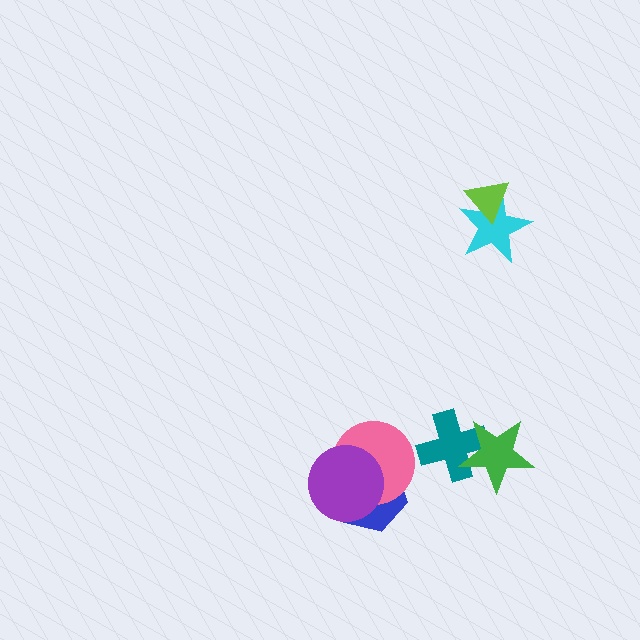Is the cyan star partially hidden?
Yes, it is partially covered by another shape.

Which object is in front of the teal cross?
The green star is in front of the teal cross.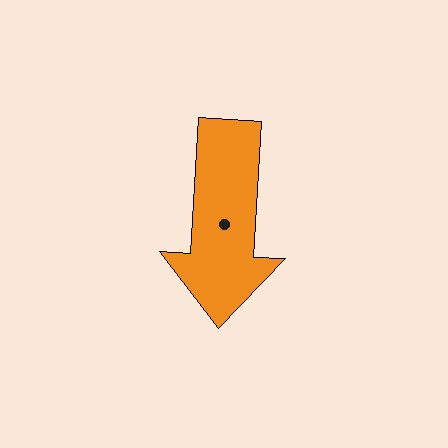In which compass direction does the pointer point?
South.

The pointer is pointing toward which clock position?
Roughly 6 o'clock.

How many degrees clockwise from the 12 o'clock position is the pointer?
Approximately 183 degrees.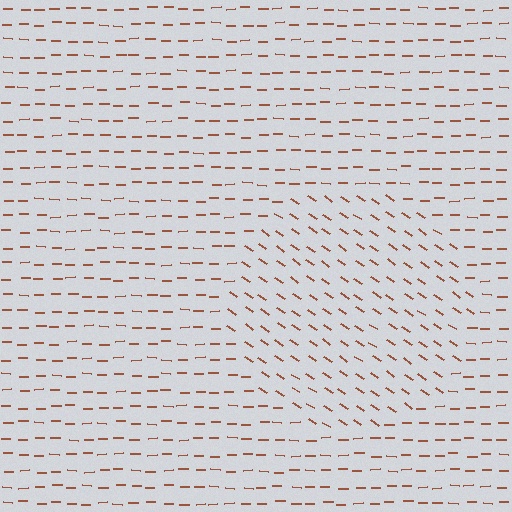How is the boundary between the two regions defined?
The boundary is defined purely by a change in line orientation (approximately 34 degrees difference). All lines are the same color and thickness.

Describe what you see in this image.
The image is filled with small brown line segments. A circle region in the image has lines oriented differently from the surrounding lines, creating a visible texture boundary.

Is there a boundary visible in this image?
Yes, there is a texture boundary formed by a change in line orientation.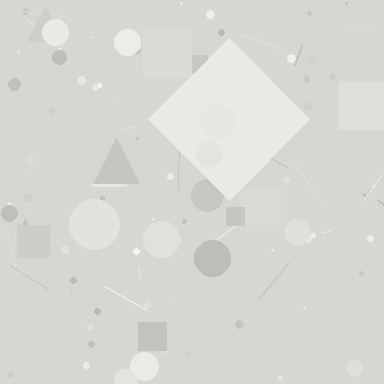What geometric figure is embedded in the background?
A diamond is embedded in the background.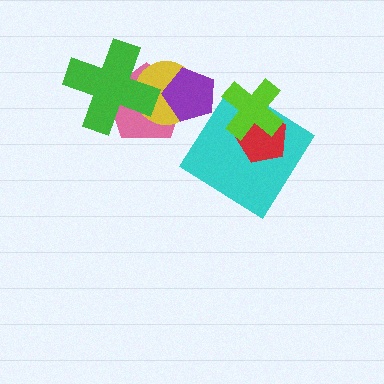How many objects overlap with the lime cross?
2 objects overlap with the lime cross.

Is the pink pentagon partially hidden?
Yes, it is partially covered by another shape.